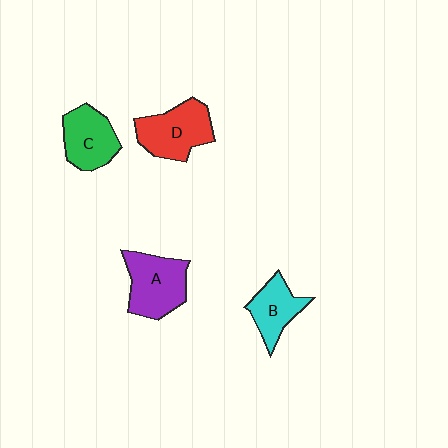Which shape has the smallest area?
Shape B (cyan).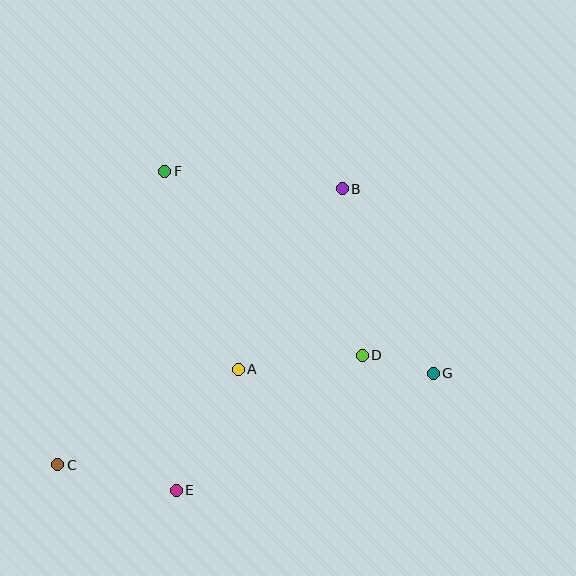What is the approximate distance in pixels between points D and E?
The distance between D and E is approximately 230 pixels.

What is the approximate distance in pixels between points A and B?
The distance between A and B is approximately 208 pixels.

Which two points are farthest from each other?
Points B and C are farthest from each other.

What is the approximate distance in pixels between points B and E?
The distance between B and E is approximately 344 pixels.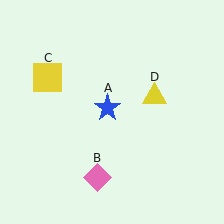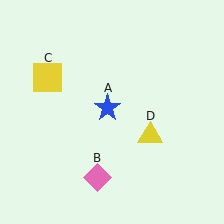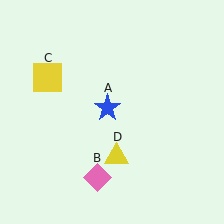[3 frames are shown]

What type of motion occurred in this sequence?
The yellow triangle (object D) rotated clockwise around the center of the scene.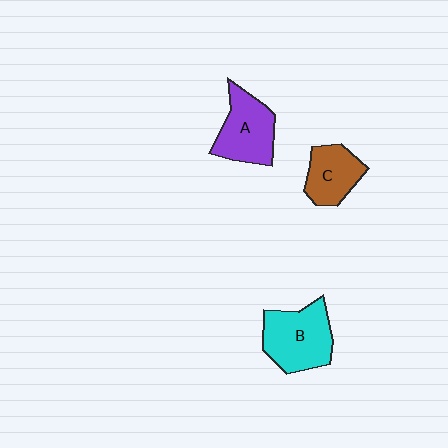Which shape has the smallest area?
Shape C (brown).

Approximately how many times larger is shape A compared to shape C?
Approximately 1.3 times.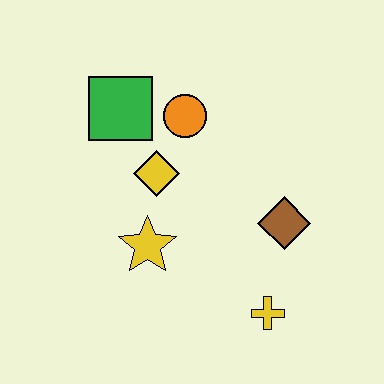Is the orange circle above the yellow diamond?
Yes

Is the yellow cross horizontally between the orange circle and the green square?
No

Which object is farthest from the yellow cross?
The green square is farthest from the yellow cross.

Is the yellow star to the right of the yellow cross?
No